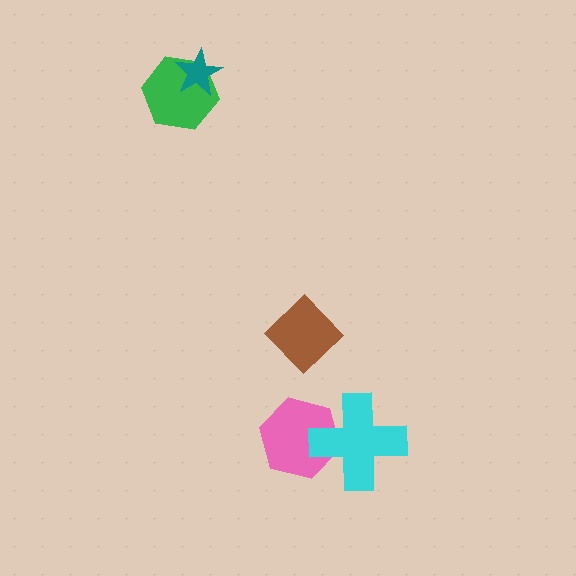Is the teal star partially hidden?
No, no other shape covers it.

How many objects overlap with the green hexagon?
1 object overlaps with the green hexagon.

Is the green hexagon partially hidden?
Yes, it is partially covered by another shape.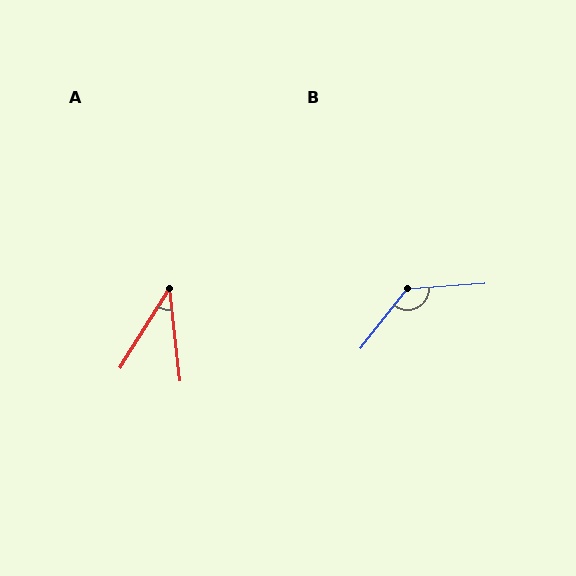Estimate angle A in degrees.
Approximately 39 degrees.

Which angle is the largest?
B, at approximately 132 degrees.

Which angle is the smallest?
A, at approximately 39 degrees.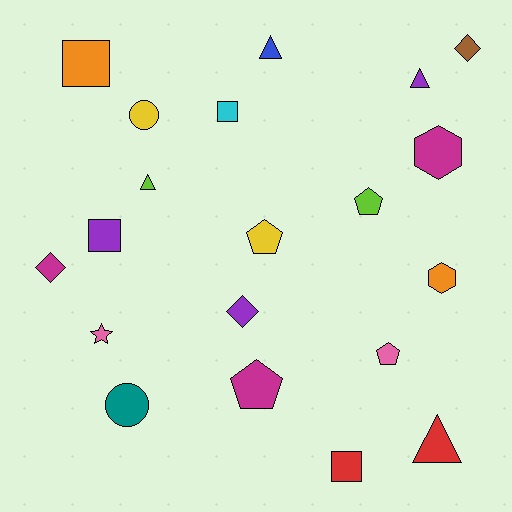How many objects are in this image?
There are 20 objects.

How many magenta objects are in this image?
There are 3 magenta objects.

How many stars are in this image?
There is 1 star.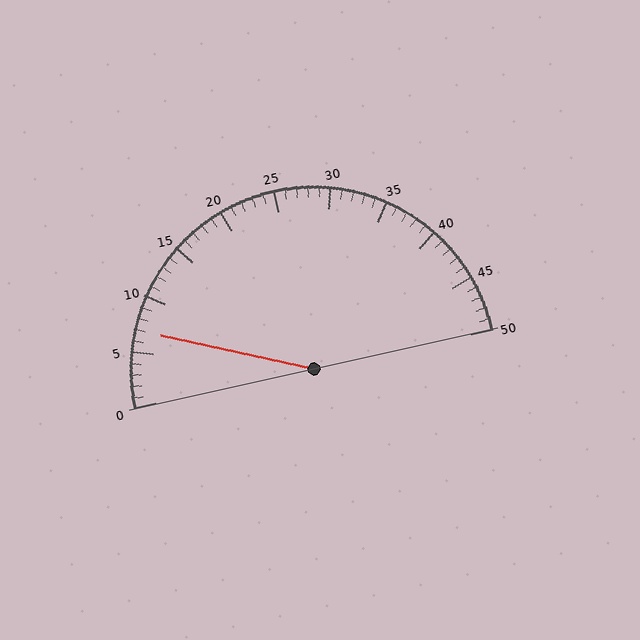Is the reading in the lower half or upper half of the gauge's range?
The reading is in the lower half of the range (0 to 50).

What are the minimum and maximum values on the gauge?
The gauge ranges from 0 to 50.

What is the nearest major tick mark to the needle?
The nearest major tick mark is 5.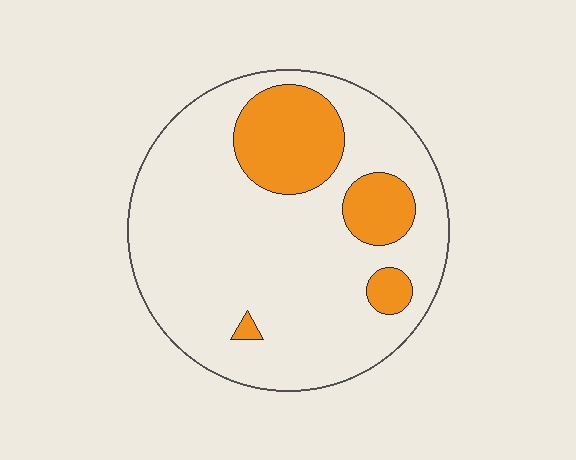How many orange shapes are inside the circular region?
4.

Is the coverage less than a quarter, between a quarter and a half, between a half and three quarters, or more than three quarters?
Less than a quarter.